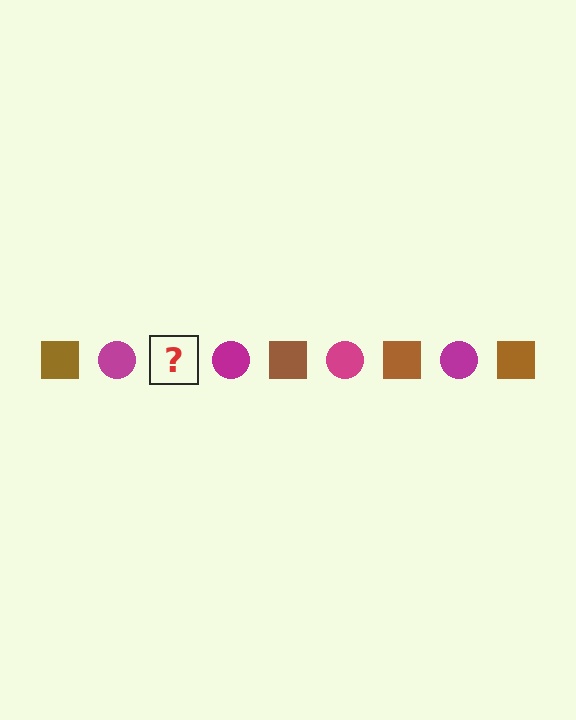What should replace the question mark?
The question mark should be replaced with a brown square.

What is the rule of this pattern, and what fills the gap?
The rule is that the pattern alternates between brown square and magenta circle. The gap should be filled with a brown square.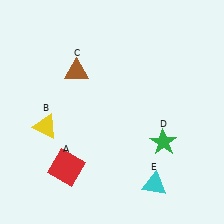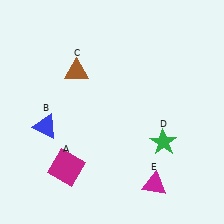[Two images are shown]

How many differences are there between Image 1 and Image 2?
There are 3 differences between the two images.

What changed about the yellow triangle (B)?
In Image 1, B is yellow. In Image 2, it changed to blue.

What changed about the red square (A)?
In Image 1, A is red. In Image 2, it changed to magenta.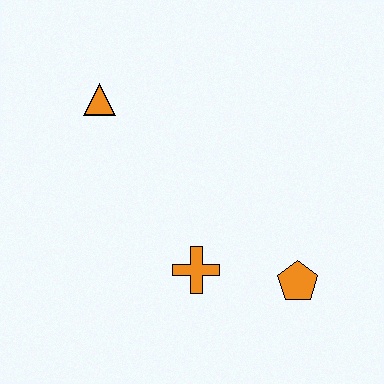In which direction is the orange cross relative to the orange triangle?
The orange cross is below the orange triangle.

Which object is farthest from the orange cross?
The orange triangle is farthest from the orange cross.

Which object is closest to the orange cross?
The orange pentagon is closest to the orange cross.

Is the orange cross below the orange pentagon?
No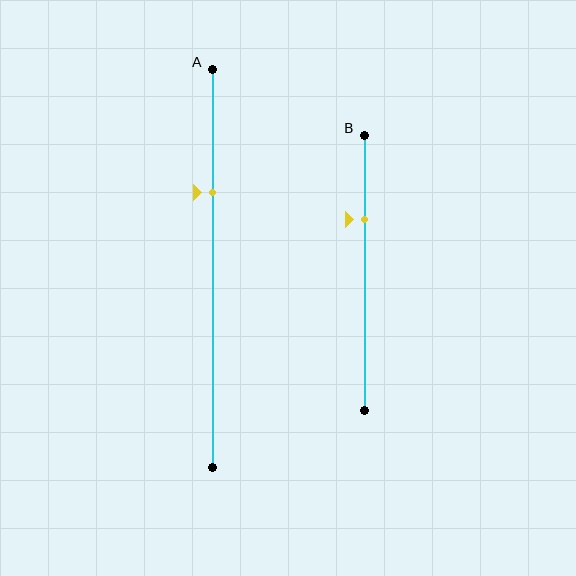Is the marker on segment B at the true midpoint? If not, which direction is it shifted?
No, the marker on segment B is shifted upward by about 19% of the segment length.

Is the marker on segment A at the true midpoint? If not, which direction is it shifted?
No, the marker on segment A is shifted upward by about 19% of the segment length.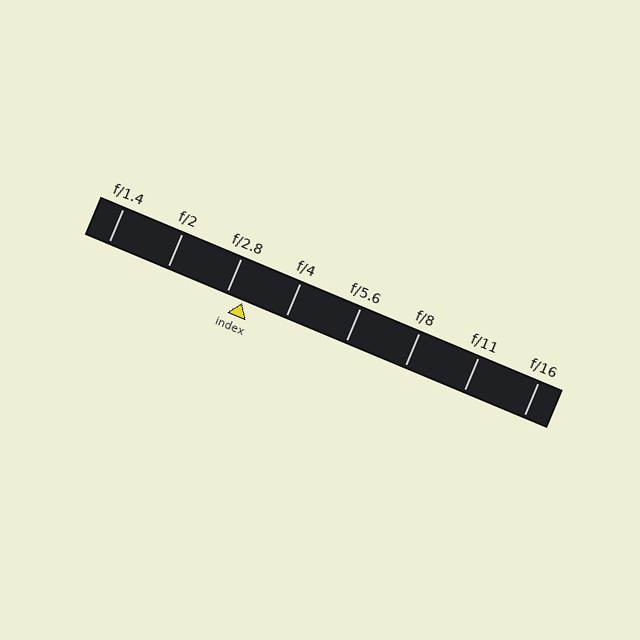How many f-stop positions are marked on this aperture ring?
There are 8 f-stop positions marked.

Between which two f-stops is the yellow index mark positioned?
The index mark is between f/2.8 and f/4.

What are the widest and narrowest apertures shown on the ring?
The widest aperture shown is f/1.4 and the narrowest is f/16.